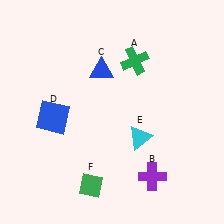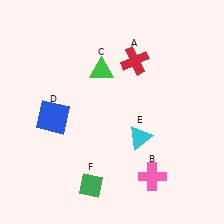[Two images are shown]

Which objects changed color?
A changed from green to red. B changed from purple to pink. C changed from blue to green.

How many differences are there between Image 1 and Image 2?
There are 3 differences between the two images.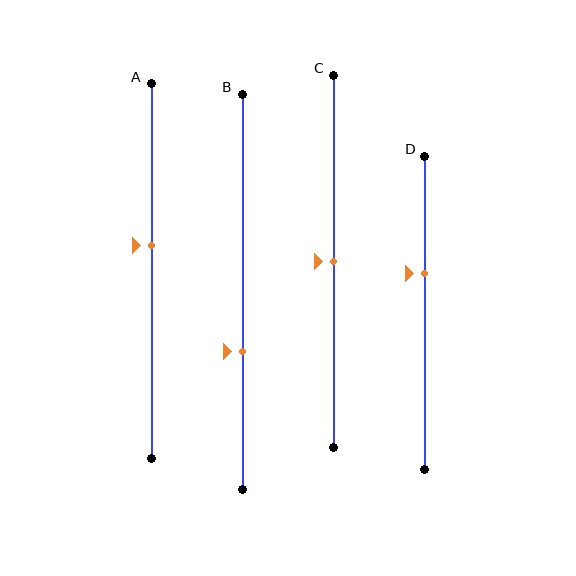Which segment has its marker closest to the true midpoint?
Segment C has its marker closest to the true midpoint.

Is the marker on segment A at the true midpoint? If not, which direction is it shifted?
No, the marker on segment A is shifted upward by about 7% of the segment length.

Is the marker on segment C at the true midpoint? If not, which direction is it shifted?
Yes, the marker on segment C is at the true midpoint.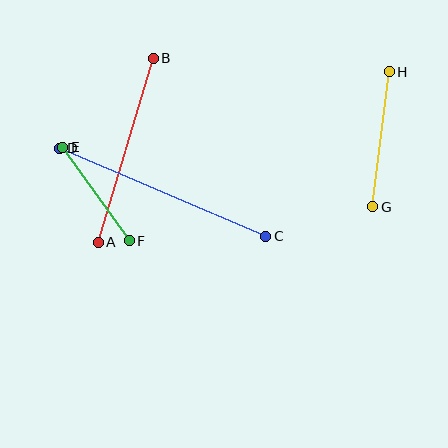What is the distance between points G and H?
The distance is approximately 136 pixels.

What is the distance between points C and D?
The distance is approximately 224 pixels.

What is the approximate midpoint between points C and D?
The midpoint is at approximately (162, 192) pixels.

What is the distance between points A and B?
The distance is approximately 192 pixels.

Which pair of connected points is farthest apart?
Points C and D are farthest apart.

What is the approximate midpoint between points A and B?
The midpoint is at approximately (126, 150) pixels.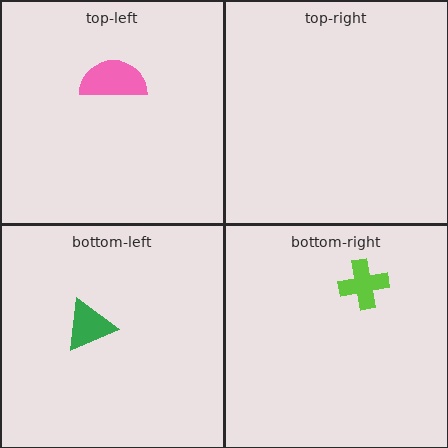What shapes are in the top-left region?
The pink semicircle.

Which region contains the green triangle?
The bottom-left region.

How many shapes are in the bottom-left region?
1.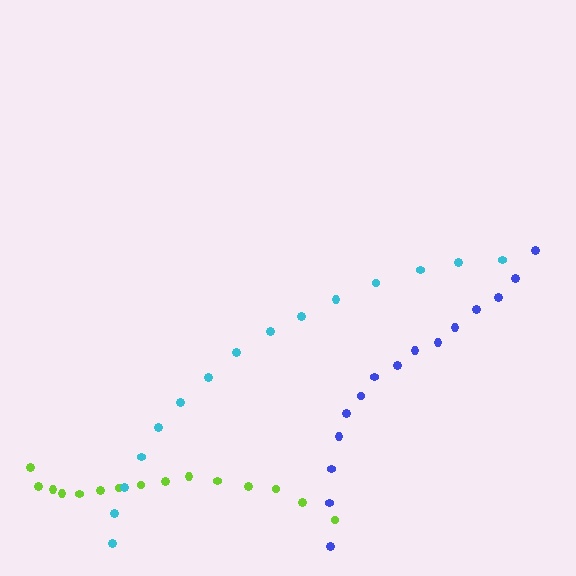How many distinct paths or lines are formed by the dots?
There are 3 distinct paths.